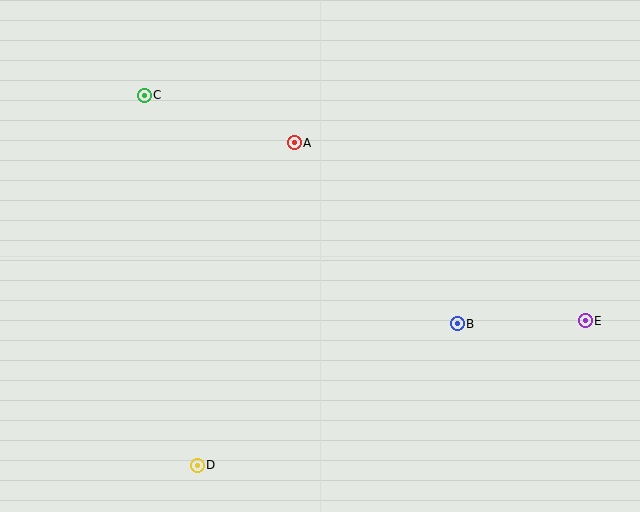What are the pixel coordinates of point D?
Point D is at (197, 465).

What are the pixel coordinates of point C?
Point C is at (144, 95).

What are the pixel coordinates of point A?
Point A is at (294, 143).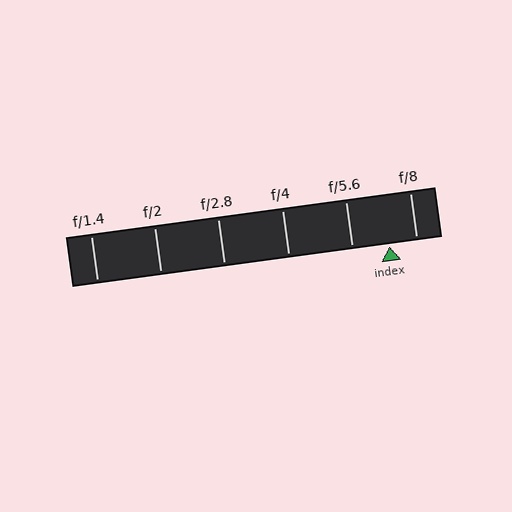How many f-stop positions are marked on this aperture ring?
There are 6 f-stop positions marked.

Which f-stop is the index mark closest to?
The index mark is closest to f/8.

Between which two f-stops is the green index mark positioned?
The index mark is between f/5.6 and f/8.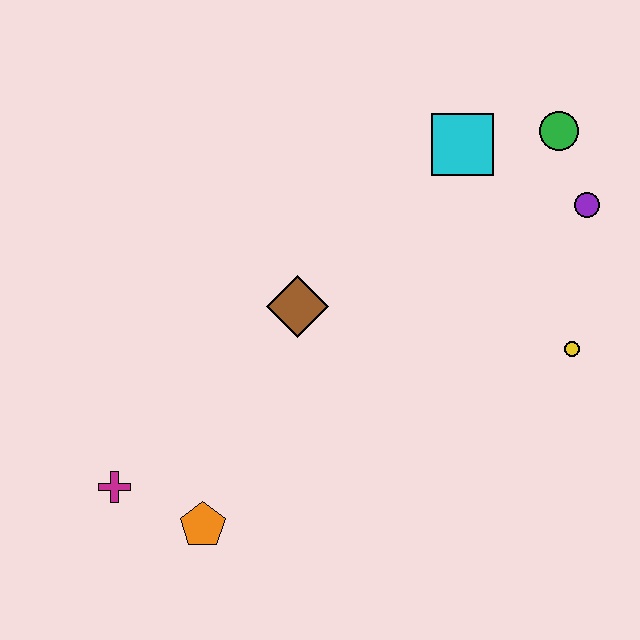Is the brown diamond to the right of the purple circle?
No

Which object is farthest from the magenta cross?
The green circle is farthest from the magenta cross.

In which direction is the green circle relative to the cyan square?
The green circle is to the right of the cyan square.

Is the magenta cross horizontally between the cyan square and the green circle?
No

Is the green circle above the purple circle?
Yes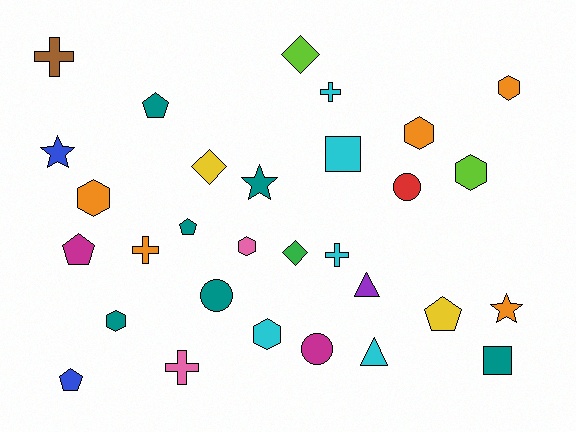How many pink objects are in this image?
There are 2 pink objects.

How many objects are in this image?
There are 30 objects.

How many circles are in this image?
There are 3 circles.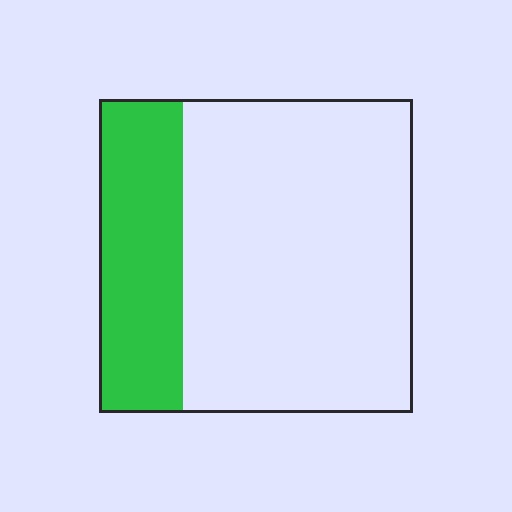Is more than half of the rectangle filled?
No.